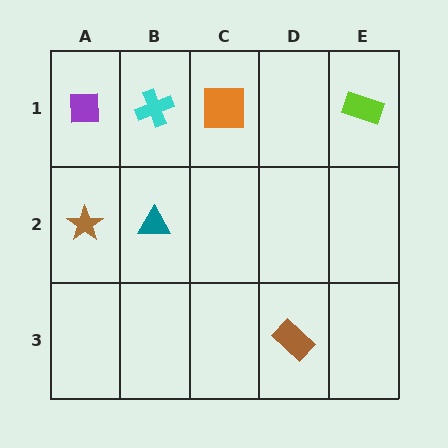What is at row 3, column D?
A brown rectangle.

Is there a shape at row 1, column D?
No, that cell is empty.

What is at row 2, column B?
A teal triangle.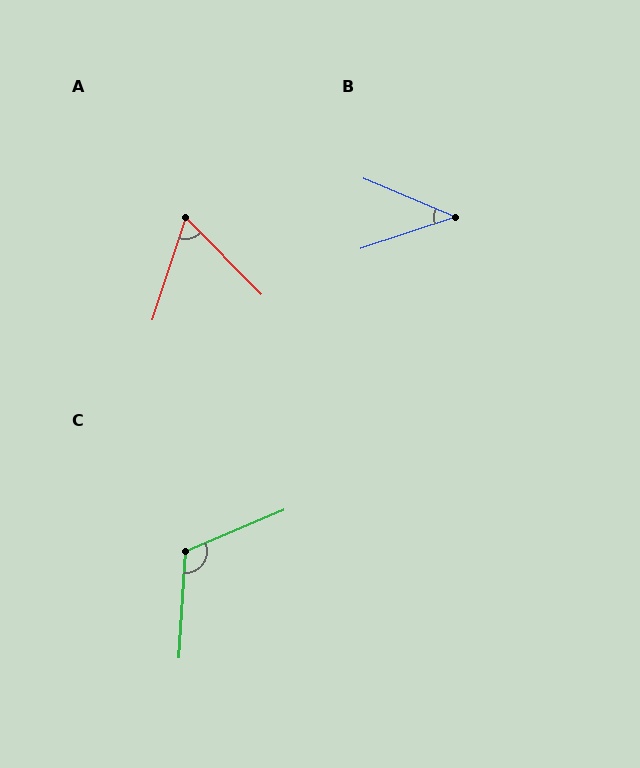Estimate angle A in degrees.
Approximately 62 degrees.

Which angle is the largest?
C, at approximately 116 degrees.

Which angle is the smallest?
B, at approximately 41 degrees.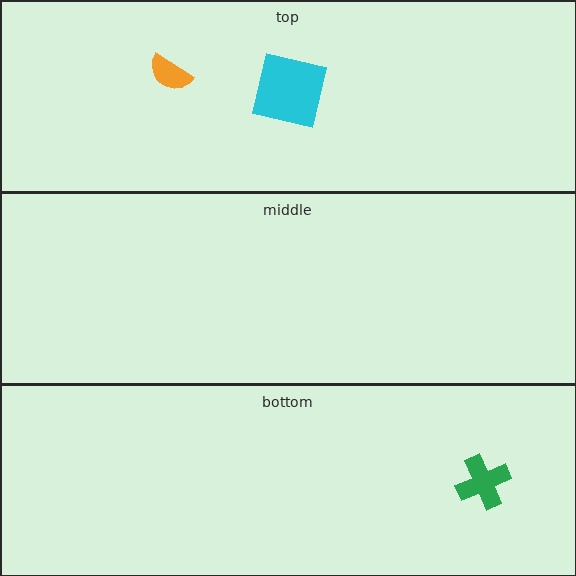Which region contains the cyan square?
The top region.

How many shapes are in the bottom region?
1.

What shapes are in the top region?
The cyan square, the orange semicircle.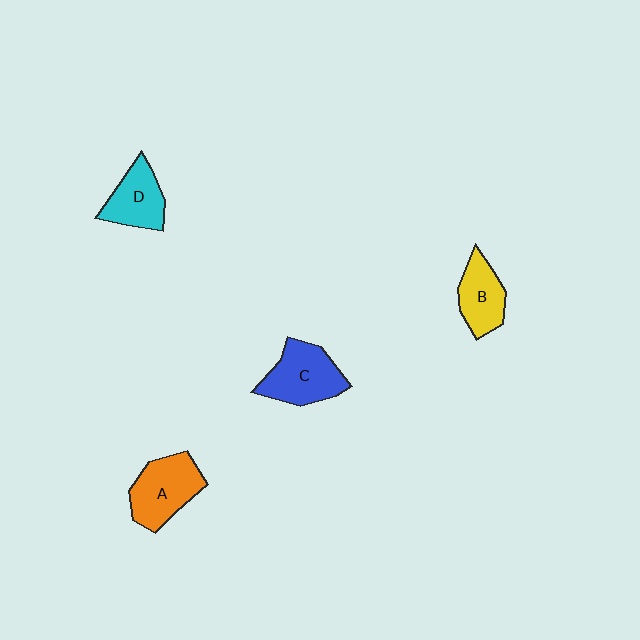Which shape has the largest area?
Shape C (blue).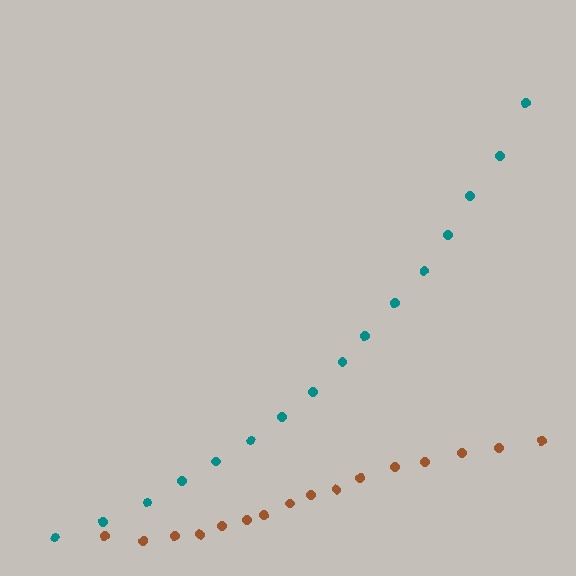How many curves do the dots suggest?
There are 2 distinct paths.